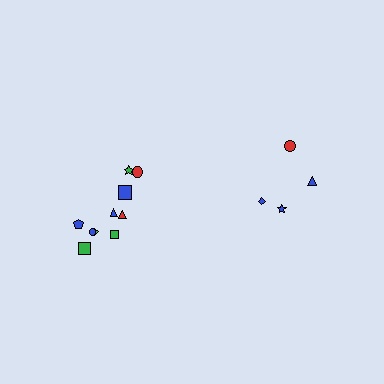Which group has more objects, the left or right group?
The left group.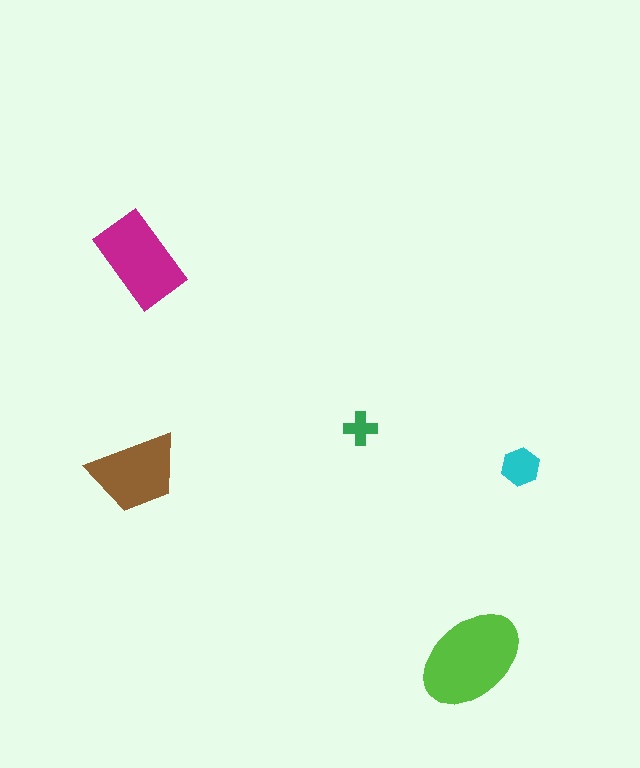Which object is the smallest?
The green cross.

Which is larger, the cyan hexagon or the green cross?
The cyan hexagon.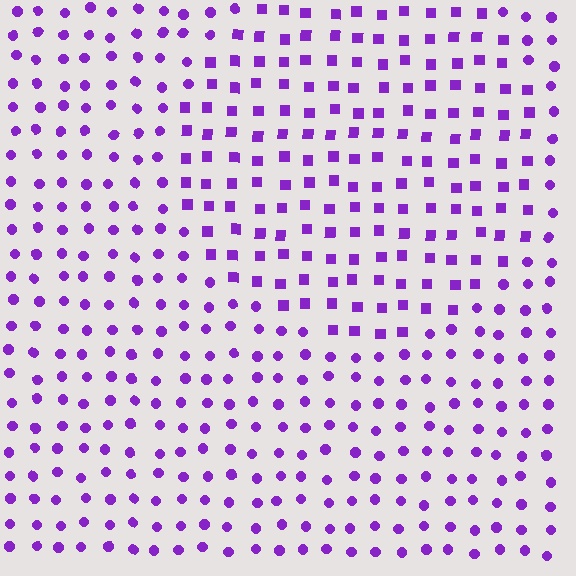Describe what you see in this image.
The image is filled with small purple elements arranged in a uniform grid. A circle-shaped region contains squares, while the surrounding area contains circles. The boundary is defined purely by the change in element shape.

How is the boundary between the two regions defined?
The boundary is defined by a change in element shape: squares inside vs. circles outside. All elements share the same color and spacing.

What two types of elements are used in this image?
The image uses squares inside the circle region and circles outside it.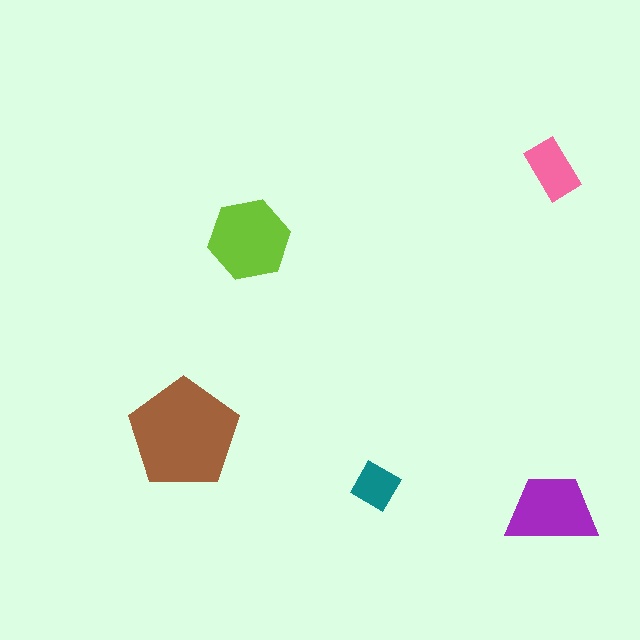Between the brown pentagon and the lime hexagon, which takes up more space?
The brown pentagon.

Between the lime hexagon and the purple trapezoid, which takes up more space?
The lime hexagon.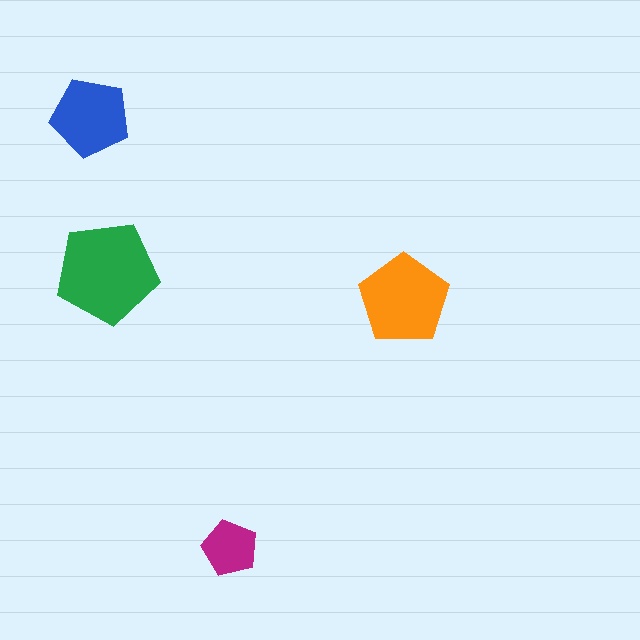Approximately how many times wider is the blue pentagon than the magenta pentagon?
About 1.5 times wider.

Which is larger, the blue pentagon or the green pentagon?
The green one.